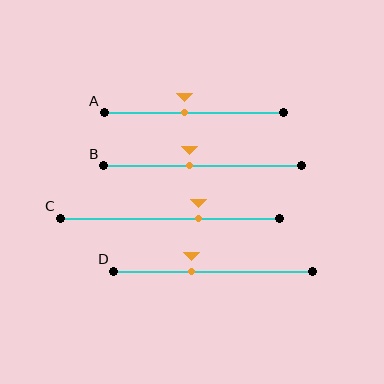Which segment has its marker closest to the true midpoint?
Segment A has its marker closest to the true midpoint.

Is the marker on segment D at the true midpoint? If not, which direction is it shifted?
No, the marker on segment D is shifted to the left by about 11% of the segment length.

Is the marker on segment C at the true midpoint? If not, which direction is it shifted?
No, the marker on segment C is shifted to the right by about 13% of the segment length.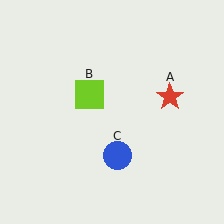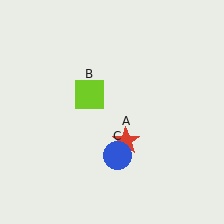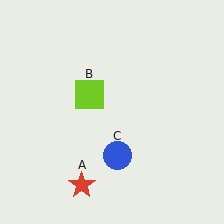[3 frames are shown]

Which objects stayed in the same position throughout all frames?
Lime square (object B) and blue circle (object C) remained stationary.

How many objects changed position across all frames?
1 object changed position: red star (object A).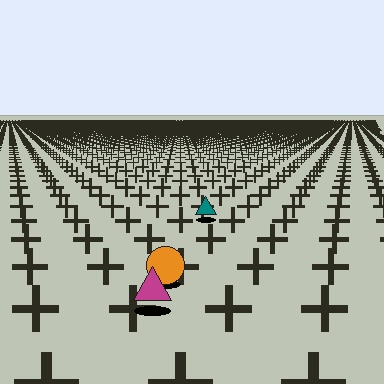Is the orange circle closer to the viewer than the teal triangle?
Yes. The orange circle is closer — you can tell from the texture gradient: the ground texture is coarser near it.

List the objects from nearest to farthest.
From nearest to farthest: the magenta triangle, the orange circle, the teal triangle.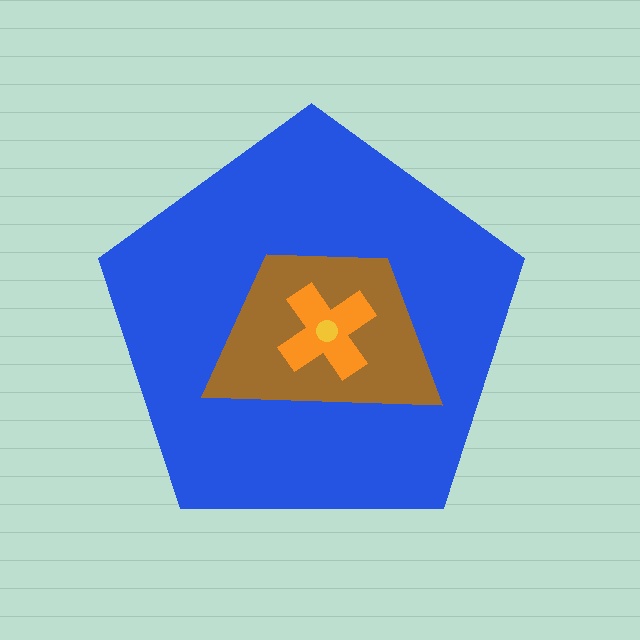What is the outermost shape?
The blue pentagon.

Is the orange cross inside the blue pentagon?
Yes.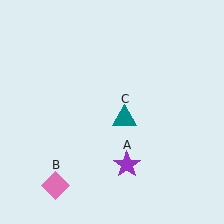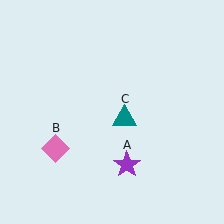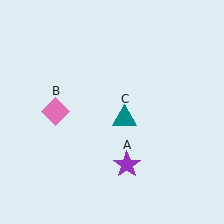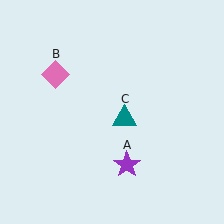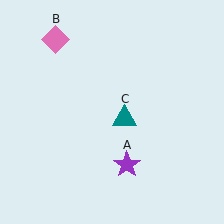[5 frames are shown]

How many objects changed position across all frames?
1 object changed position: pink diamond (object B).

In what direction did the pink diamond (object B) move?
The pink diamond (object B) moved up.